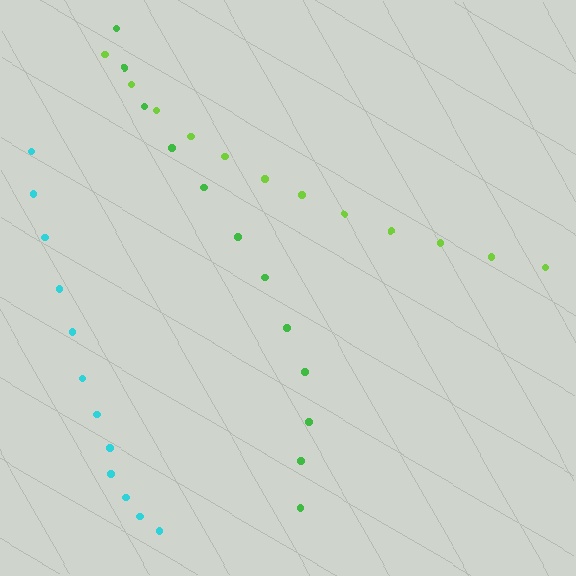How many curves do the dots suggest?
There are 3 distinct paths.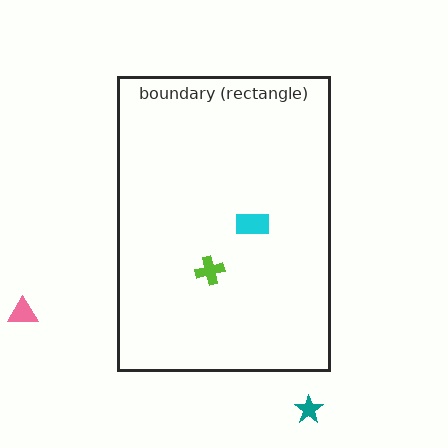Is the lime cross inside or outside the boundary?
Inside.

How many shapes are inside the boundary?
2 inside, 2 outside.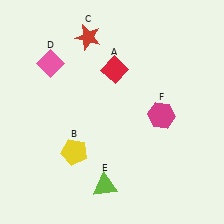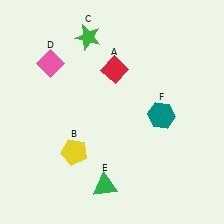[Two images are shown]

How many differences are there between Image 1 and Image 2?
There are 3 differences between the two images.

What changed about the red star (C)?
In Image 1, C is red. In Image 2, it changed to green.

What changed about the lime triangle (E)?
In Image 1, E is lime. In Image 2, it changed to green.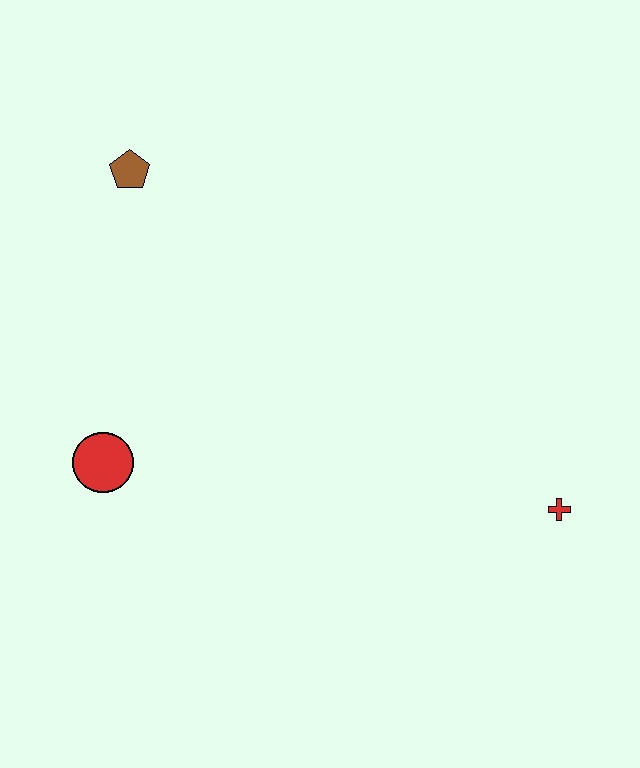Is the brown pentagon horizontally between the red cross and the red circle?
Yes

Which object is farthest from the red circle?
The red cross is farthest from the red circle.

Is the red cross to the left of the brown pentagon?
No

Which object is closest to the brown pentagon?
The red circle is closest to the brown pentagon.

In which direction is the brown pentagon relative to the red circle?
The brown pentagon is above the red circle.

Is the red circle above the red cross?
Yes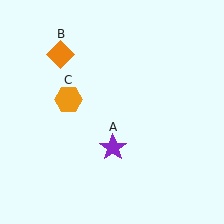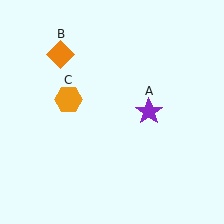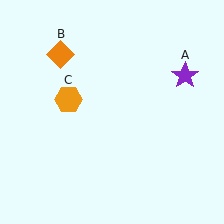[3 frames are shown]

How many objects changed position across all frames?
1 object changed position: purple star (object A).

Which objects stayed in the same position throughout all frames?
Orange diamond (object B) and orange hexagon (object C) remained stationary.